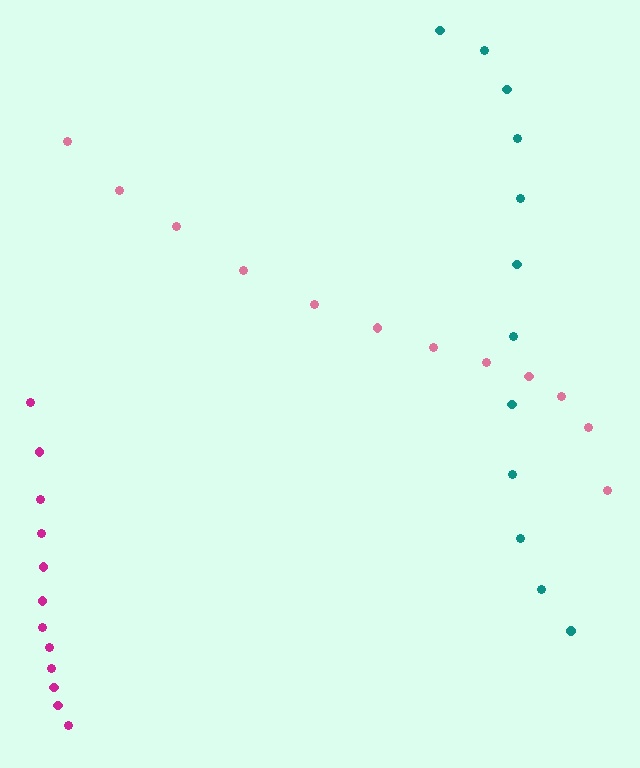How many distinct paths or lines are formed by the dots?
There are 3 distinct paths.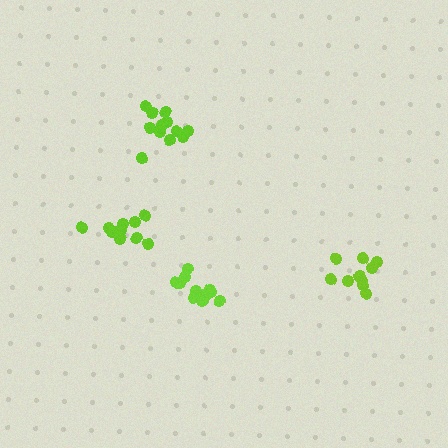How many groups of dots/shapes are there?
There are 4 groups.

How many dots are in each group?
Group 1: 11 dots, Group 2: 12 dots, Group 3: 10 dots, Group 4: 11 dots (44 total).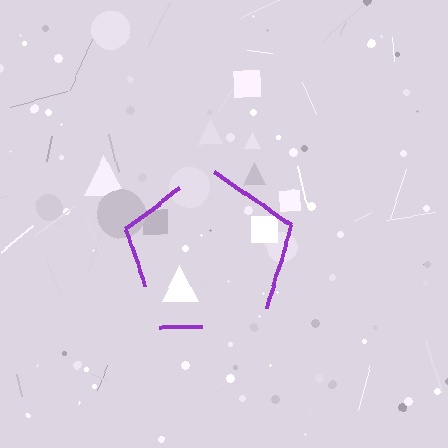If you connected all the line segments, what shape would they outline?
They would outline a pentagon.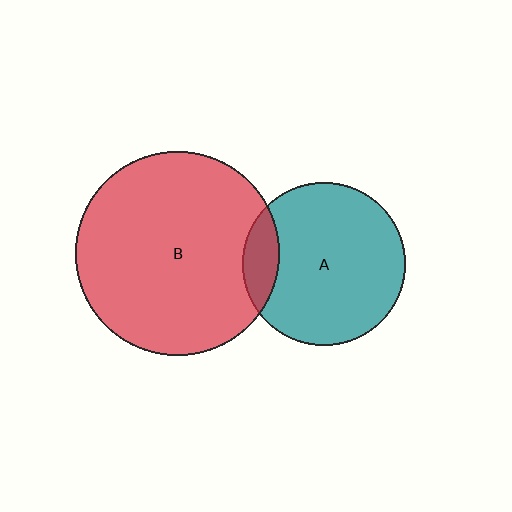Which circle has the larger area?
Circle B (red).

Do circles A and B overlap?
Yes.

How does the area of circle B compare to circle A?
Approximately 1.6 times.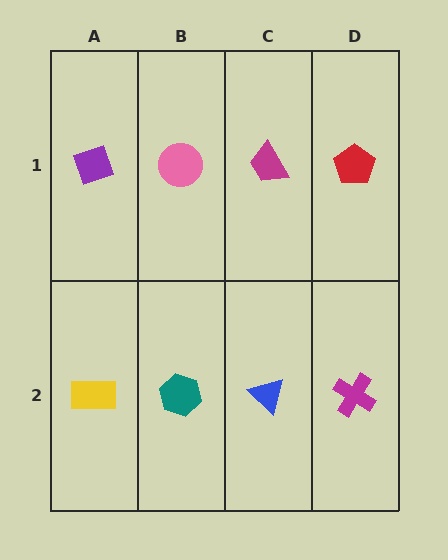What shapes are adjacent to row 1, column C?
A blue triangle (row 2, column C), a pink circle (row 1, column B), a red pentagon (row 1, column D).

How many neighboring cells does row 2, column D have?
2.